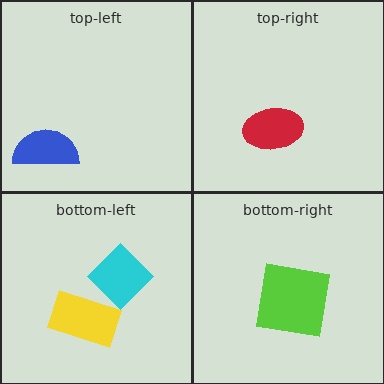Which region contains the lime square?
The bottom-right region.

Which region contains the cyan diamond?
The bottom-left region.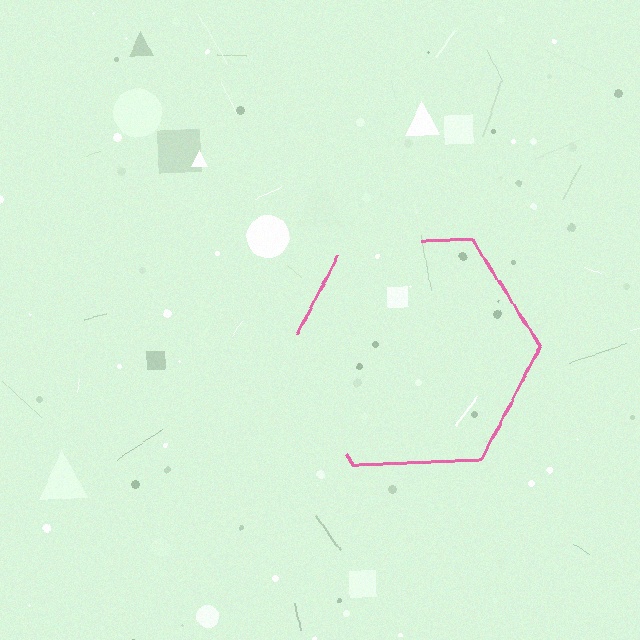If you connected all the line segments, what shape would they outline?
They would outline a hexagon.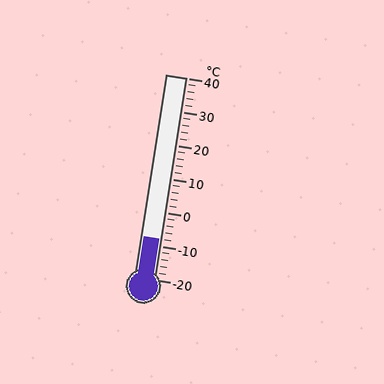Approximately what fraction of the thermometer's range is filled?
The thermometer is filled to approximately 20% of its range.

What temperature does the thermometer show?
The thermometer shows approximately -8°C.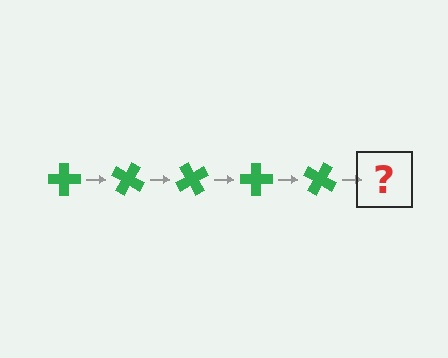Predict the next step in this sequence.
The next step is a green cross rotated 150 degrees.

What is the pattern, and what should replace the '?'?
The pattern is that the cross rotates 30 degrees each step. The '?' should be a green cross rotated 150 degrees.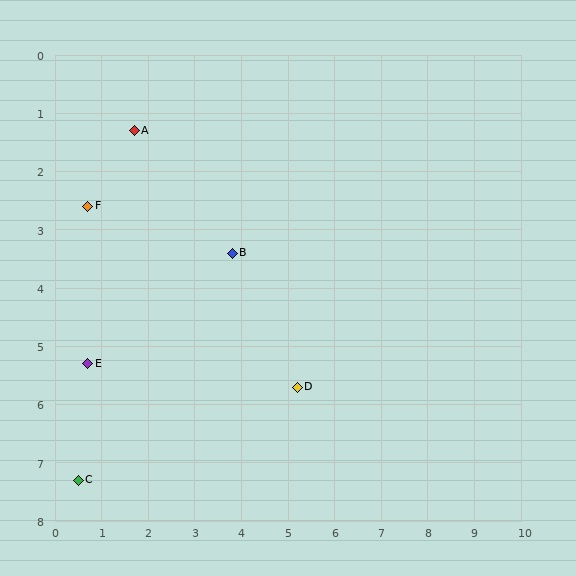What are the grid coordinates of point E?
Point E is at approximately (0.7, 5.3).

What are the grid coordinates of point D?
Point D is at approximately (5.2, 5.7).